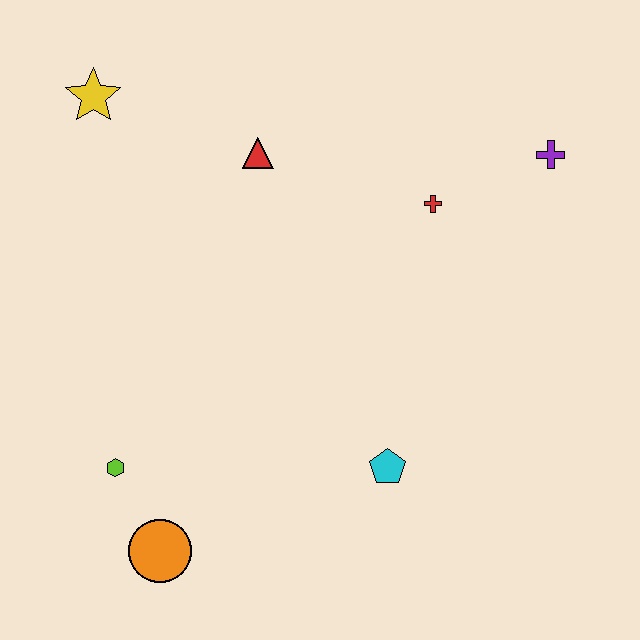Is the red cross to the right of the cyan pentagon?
Yes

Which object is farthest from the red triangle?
The orange circle is farthest from the red triangle.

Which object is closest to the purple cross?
The red cross is closest to the purple cross.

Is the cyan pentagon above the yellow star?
No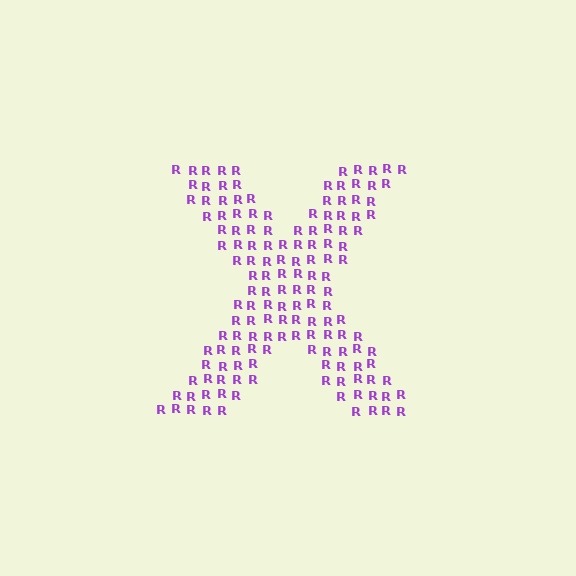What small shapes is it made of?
It is made of small letter R's.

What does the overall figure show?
The overall figure shows the letter X.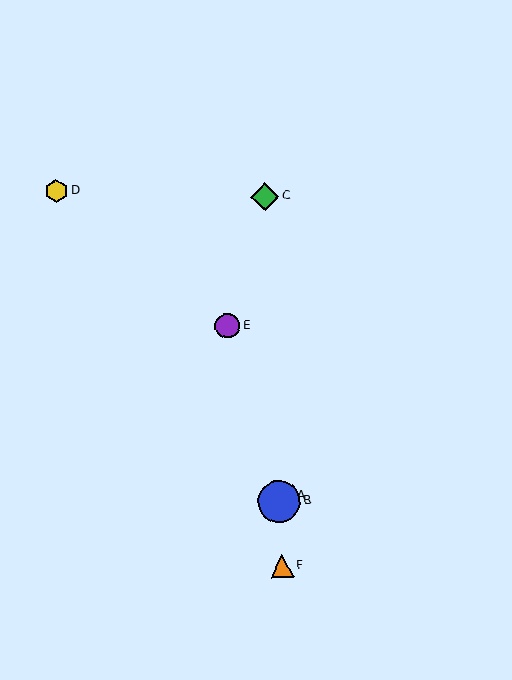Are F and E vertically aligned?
No, F is at x≈282 and E is at x≈228.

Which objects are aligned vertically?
Objects A, B, C, F are aligned vertically.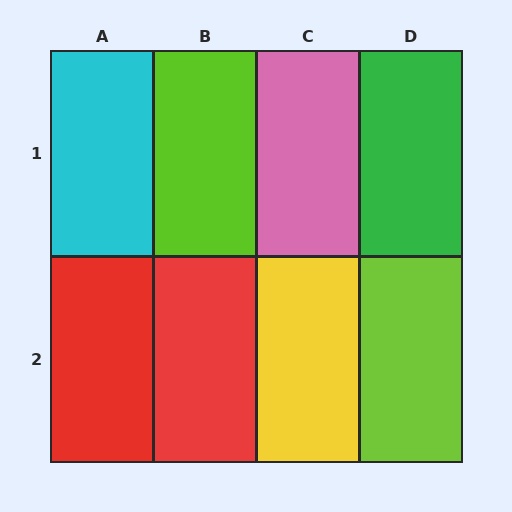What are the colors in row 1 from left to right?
Cyan, lime, pink, green.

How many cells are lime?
2 cells are lime.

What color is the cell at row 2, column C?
Yellow.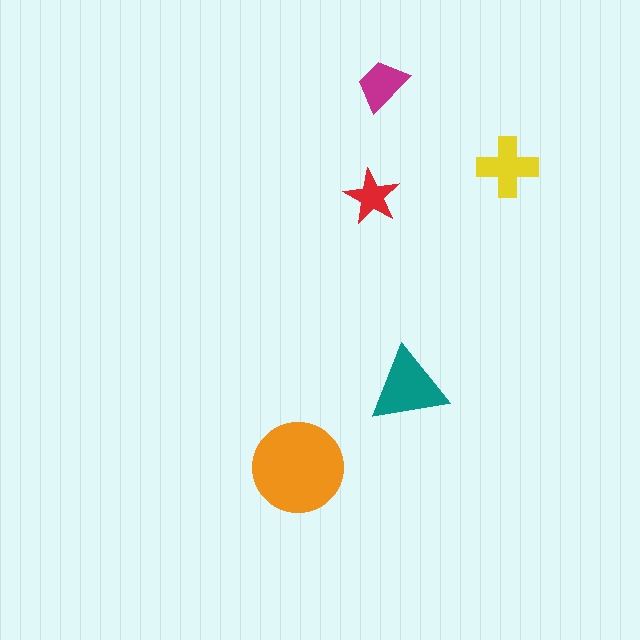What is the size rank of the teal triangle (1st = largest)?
2nd.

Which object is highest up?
The magenta trapezoid is topmost.